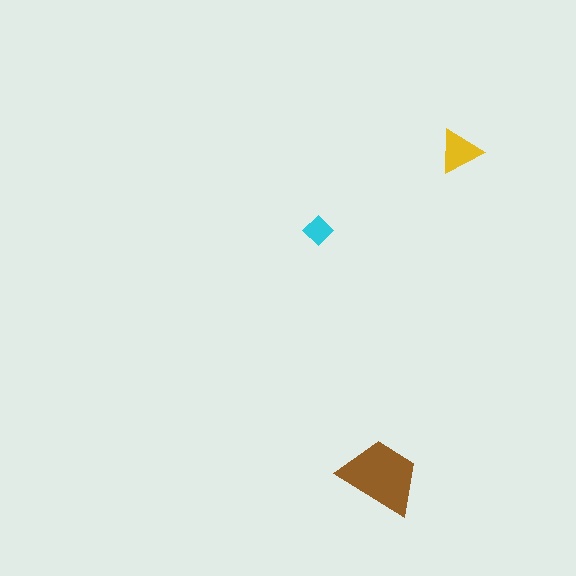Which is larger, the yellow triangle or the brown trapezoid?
The brown trapezoid.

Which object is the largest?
The brown trapezoid.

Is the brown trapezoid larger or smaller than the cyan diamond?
Larger.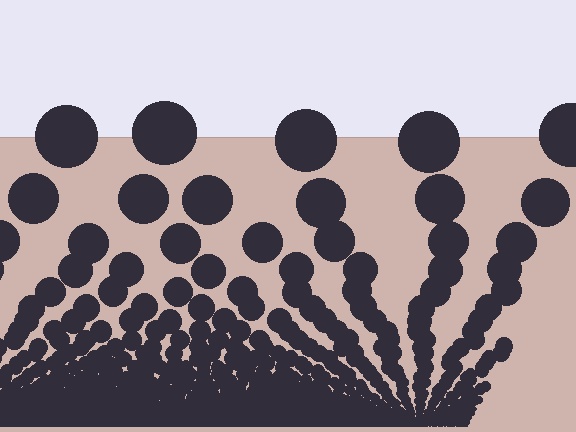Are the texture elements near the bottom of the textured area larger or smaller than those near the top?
Smaller. The gradient is inverted — elements near the bottom are smaller and denser.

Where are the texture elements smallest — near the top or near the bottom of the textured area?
Near the bottom.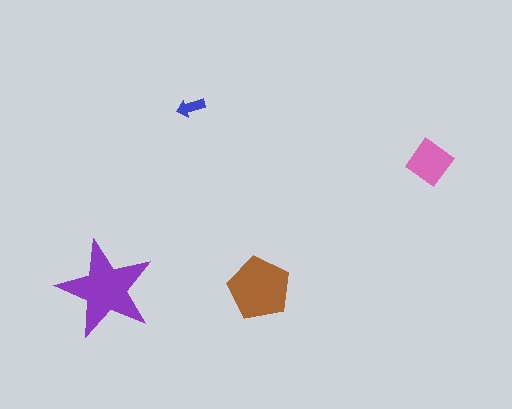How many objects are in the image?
There are 4 objects in the image.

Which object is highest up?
The blue arrow is topmost.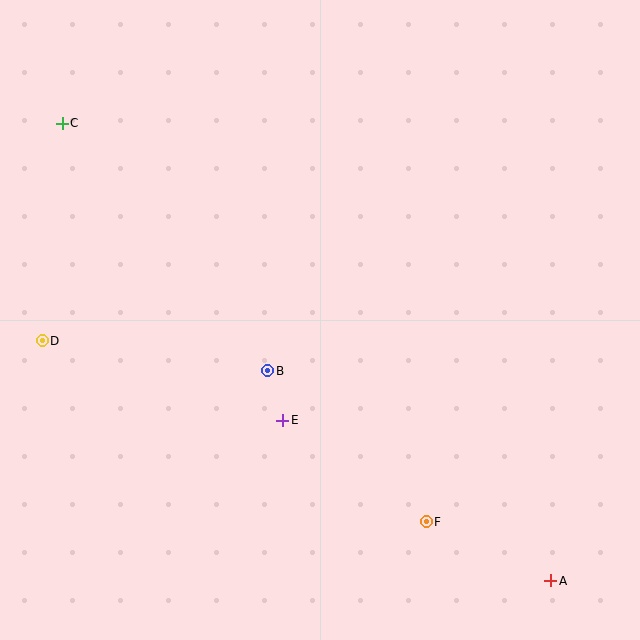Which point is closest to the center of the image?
Point B at (268, 371) is closest to the center.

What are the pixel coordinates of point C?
Point C is at (62, 123).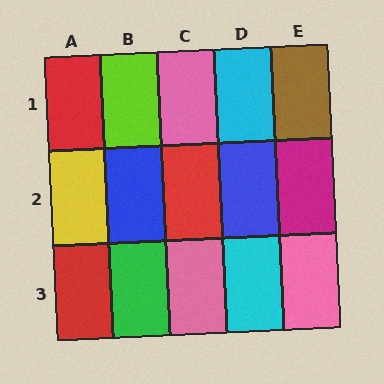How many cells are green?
1 cell is green.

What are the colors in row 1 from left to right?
Red, lime, pink, cyan, brown.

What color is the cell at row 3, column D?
Cyan.